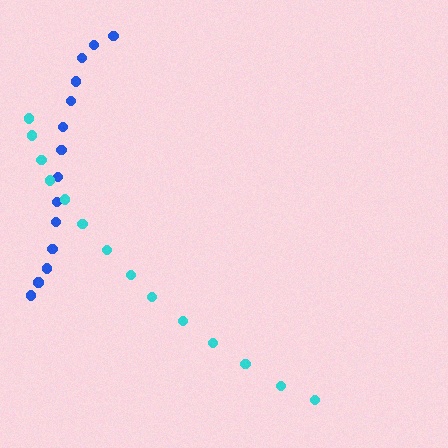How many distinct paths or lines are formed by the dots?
There are 2 distinct paths.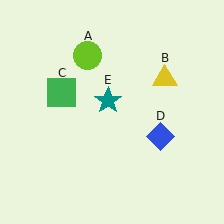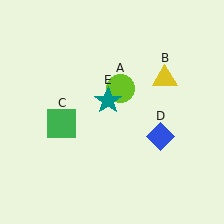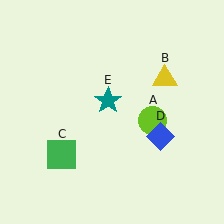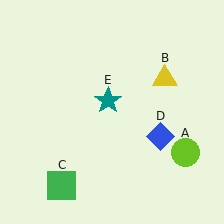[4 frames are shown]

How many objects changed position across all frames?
2 objects changed position: lime circle (object A), green square (object C).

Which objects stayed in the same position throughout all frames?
Yellow triangle (object B) and blue diamond (object D) and teal star (object E) remained stationary.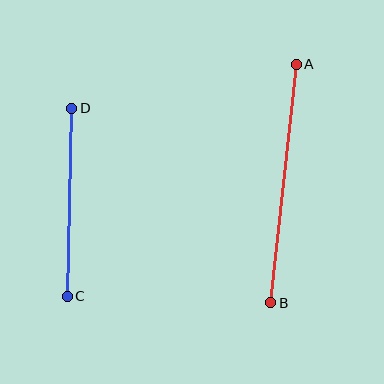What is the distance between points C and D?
The distance is approximately 188 pixels.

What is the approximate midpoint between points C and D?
The midpoint is at approximately (69, 202) pixels.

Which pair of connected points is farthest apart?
Points A and B are farthest apart.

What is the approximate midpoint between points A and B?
The midpoint is at approximately (284, 183) pixels.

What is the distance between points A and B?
The distance is approximately 240 pixels.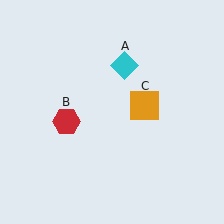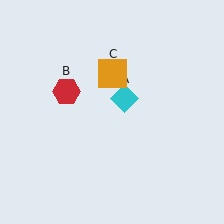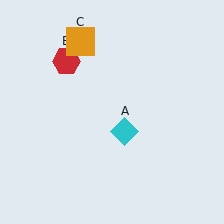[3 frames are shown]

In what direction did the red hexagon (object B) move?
The red hexagon (object B) moved up.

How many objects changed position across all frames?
3 objects changed position: cyan diamond (object A), red hexagon (object B), orange square (object C).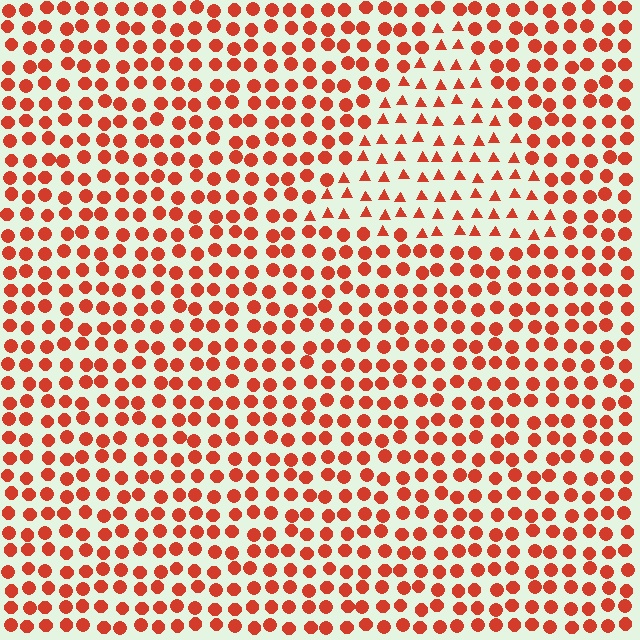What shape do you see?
I see a triangle.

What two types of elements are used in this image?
The image uses triangles inside the triangle region and circles outside it.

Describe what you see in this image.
The image is filled with small red elements arranged in a uniform grid. A triangle-shaped region contains triangles, while the surrounding area contains circles. The boundary is defined purely by the change in element shape.